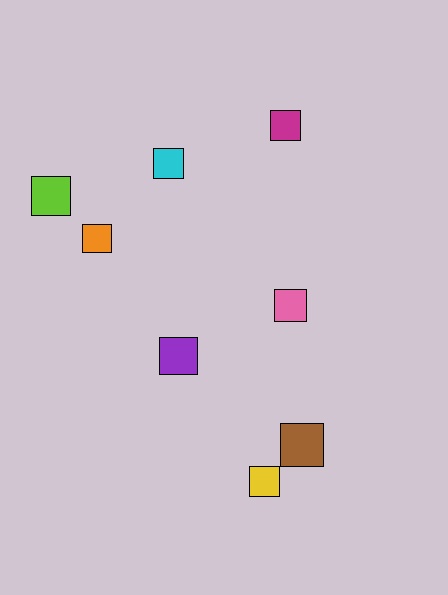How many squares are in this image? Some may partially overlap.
There are 8 squares.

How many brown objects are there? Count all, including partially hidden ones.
There is 1 brown object.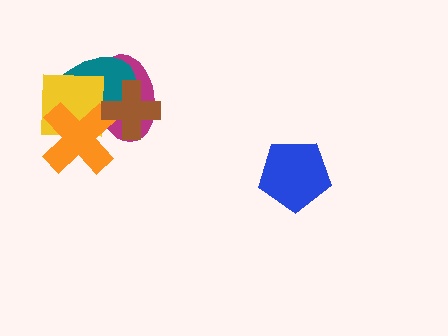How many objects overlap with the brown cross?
3 objects overlap with the brown cross.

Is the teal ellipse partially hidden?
Yes, it is partially covered by another shape.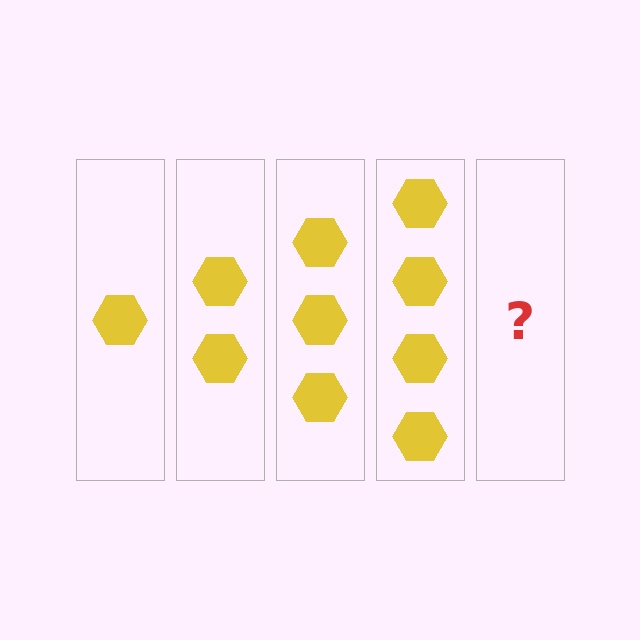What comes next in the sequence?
The next element should be 5 hexagons.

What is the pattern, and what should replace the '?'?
The pattern is that each step adds one more hexagon. The '?' should be 5 hexagons.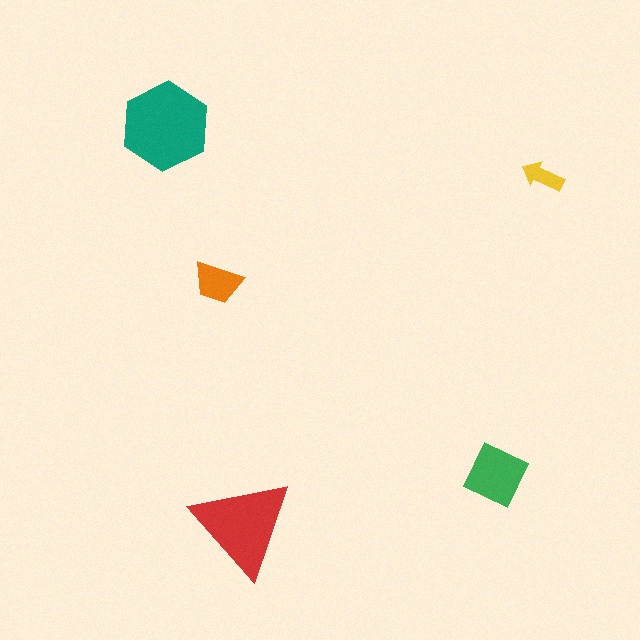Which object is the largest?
The teal hexagon.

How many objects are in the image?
There are 5 objects in the image.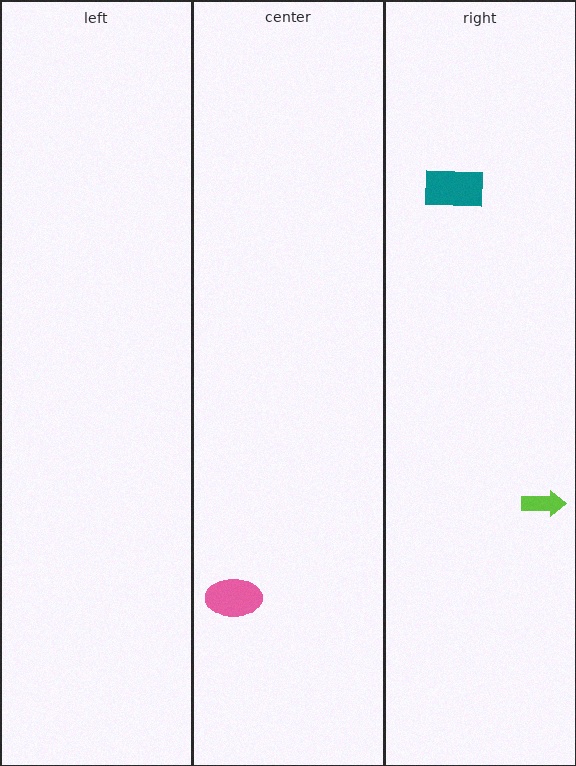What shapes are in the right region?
The teal rectangle, the lime arrow.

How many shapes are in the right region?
2.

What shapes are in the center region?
The pink ellipse.